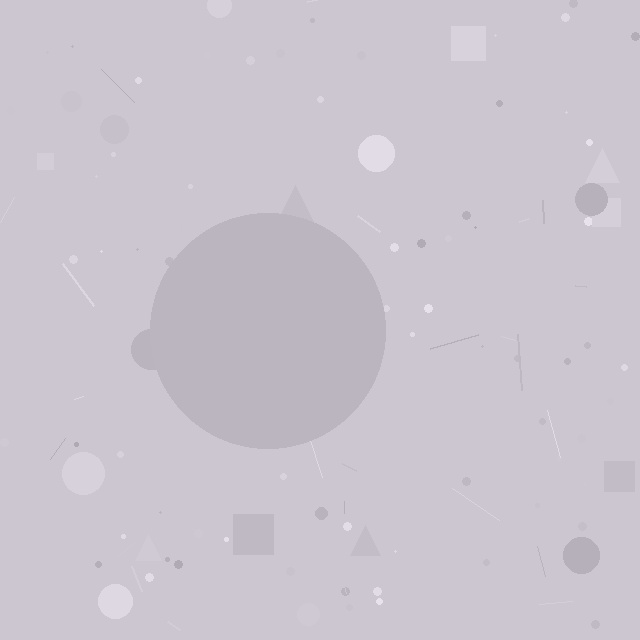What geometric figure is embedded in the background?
A circle is embedded in the background.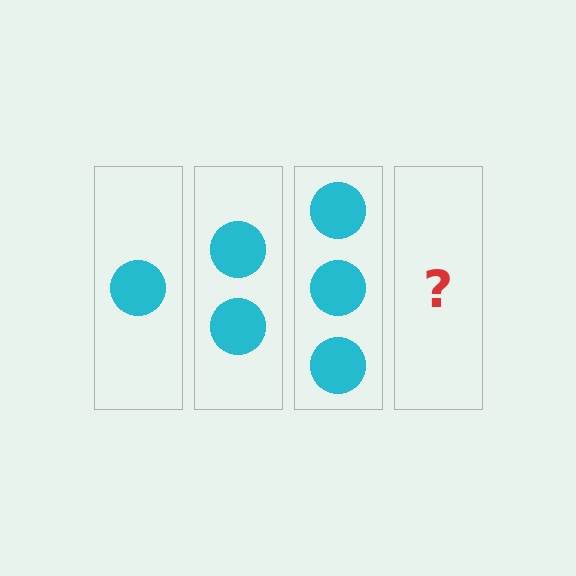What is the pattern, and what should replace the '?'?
The pattern is that each step adds one more circle. The '?' should be 4 circles.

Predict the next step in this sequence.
The next step is 4 circles.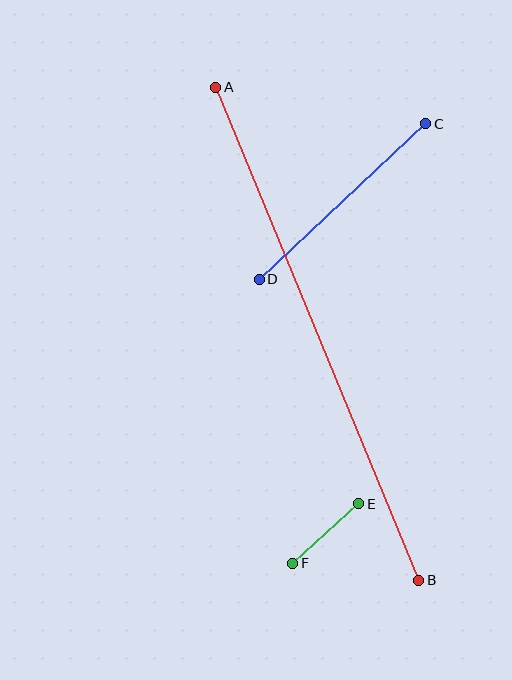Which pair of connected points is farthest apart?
Points A and B are farthest apart.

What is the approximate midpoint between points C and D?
The midpoint is at approximately (343, 201) pixels.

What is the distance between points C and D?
The distance is approximately 228 pixels.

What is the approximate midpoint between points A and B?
The midpoint is at approximately (317, 334) pixels.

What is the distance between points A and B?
The distance is approximately 533 pixels.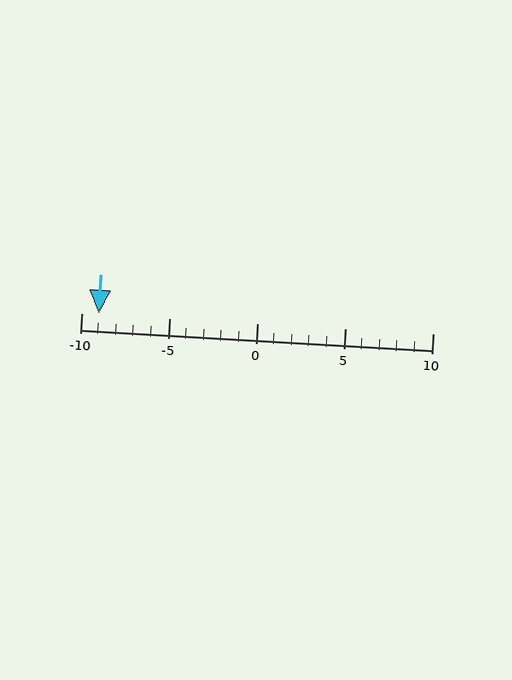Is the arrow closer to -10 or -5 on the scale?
The arrow is closer to -10.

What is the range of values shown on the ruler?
The ruler shows values from -10 to 10.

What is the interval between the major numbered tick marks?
The major tick marks are spaced 5 units apart.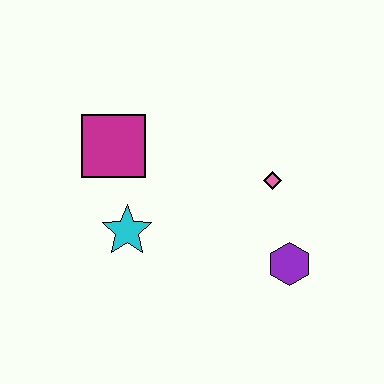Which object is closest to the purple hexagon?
The pink diamond is closest to the purple hexagon.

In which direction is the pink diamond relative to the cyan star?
The pink diamond is to the right of the cyan star.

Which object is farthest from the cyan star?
The purple hexagon is farthest from the cyan star.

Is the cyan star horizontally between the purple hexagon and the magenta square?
Yes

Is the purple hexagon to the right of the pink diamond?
Yes